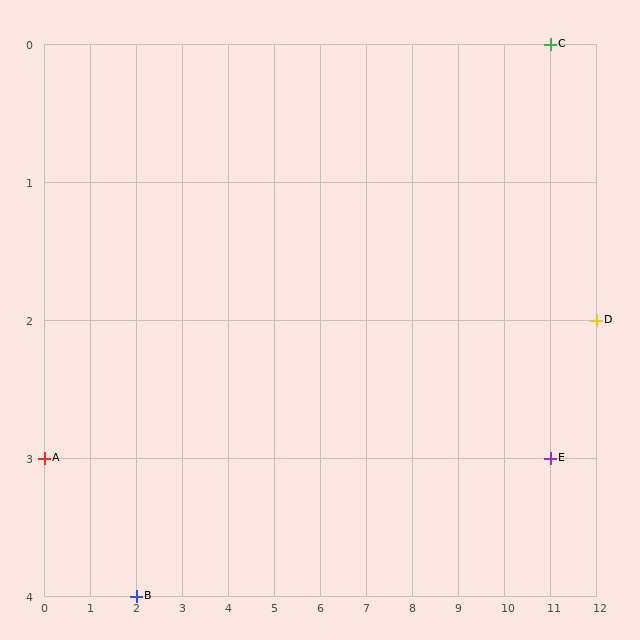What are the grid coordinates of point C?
Point C is at grid coordinates (11, 0).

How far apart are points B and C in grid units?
Points B and C are 9 columns and 4 rows apart (about 9.8 grid units diagonally).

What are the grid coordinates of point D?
Point D is at grid coordinates (12, 2).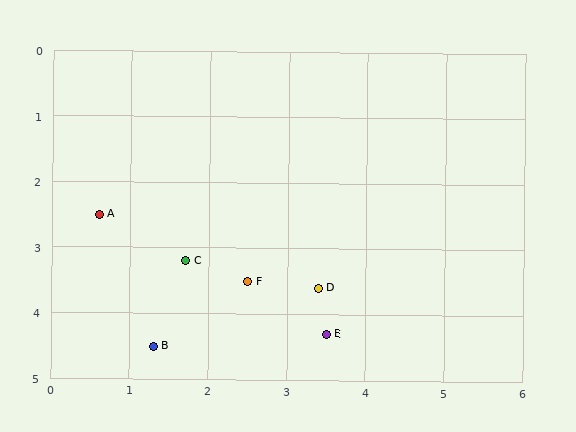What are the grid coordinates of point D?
Point D is at approximately (3.4, 3.6).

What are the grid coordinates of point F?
Point F is at approximately (2.5, 3.5).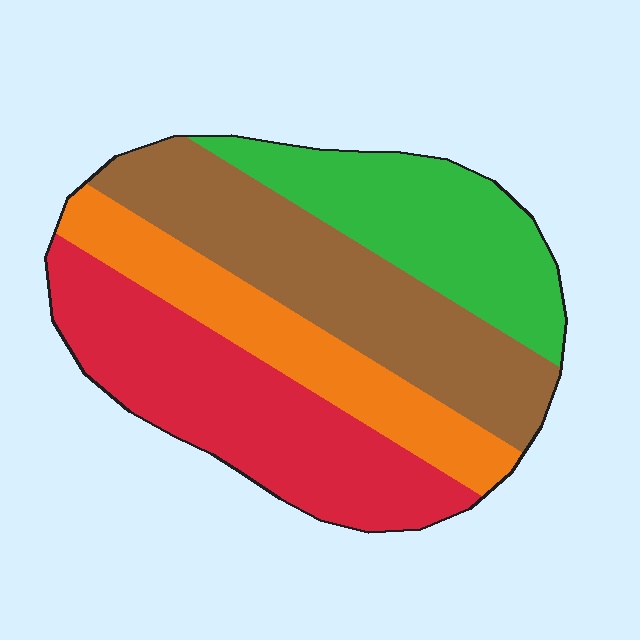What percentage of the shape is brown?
Brown covers roughly 30% of the shape.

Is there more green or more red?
Red.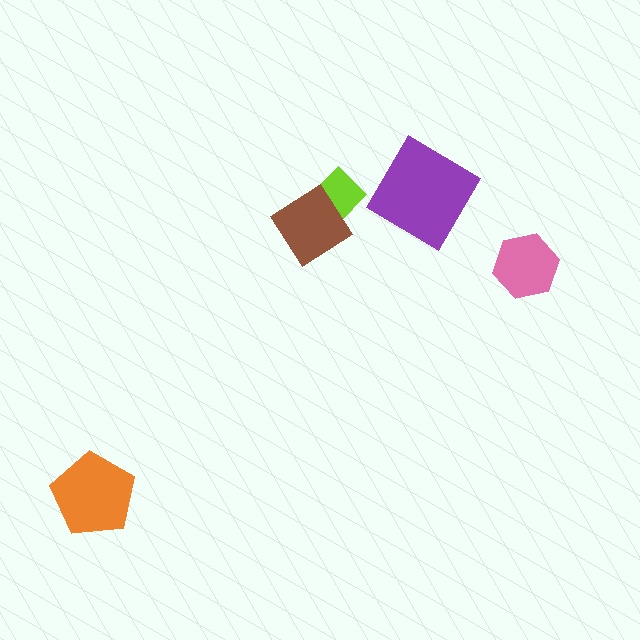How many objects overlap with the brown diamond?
1 object overlaps with the brown diamond.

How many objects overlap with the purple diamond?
0 objects overlap with the purple diamond.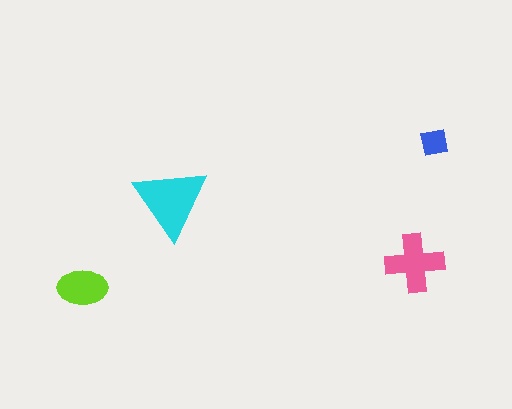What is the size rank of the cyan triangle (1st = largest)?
1st.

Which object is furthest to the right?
The blue square is rightmost.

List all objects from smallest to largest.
The blue square, the lime ellipse, the pink cross, the cyan triangle.